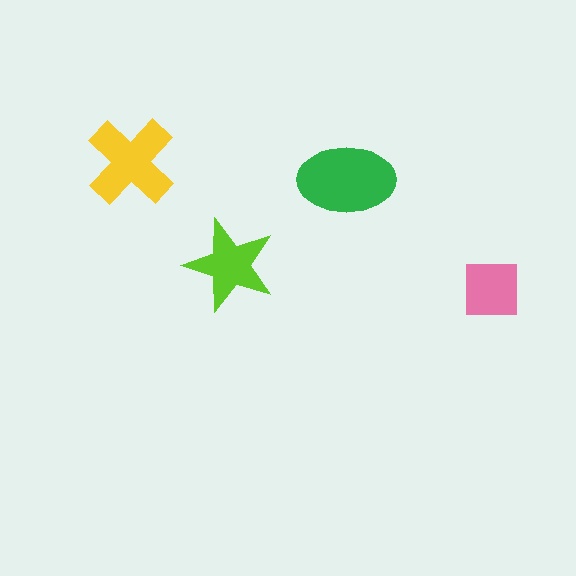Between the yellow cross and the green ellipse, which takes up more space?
The green ellipse.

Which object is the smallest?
The pink square.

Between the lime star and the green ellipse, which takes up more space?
The green ellipse.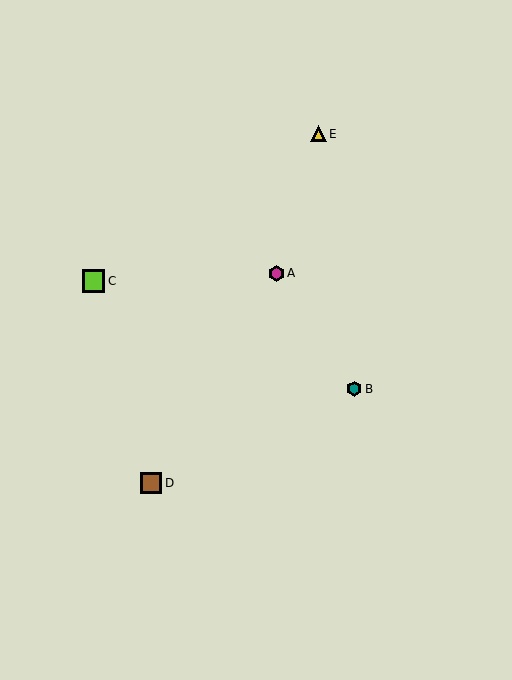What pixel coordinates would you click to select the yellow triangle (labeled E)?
Click at (319, 134) to select the yellow triangle E.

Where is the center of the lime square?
The center of the lime square is at (93, 281).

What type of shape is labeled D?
Shape D is a brown square.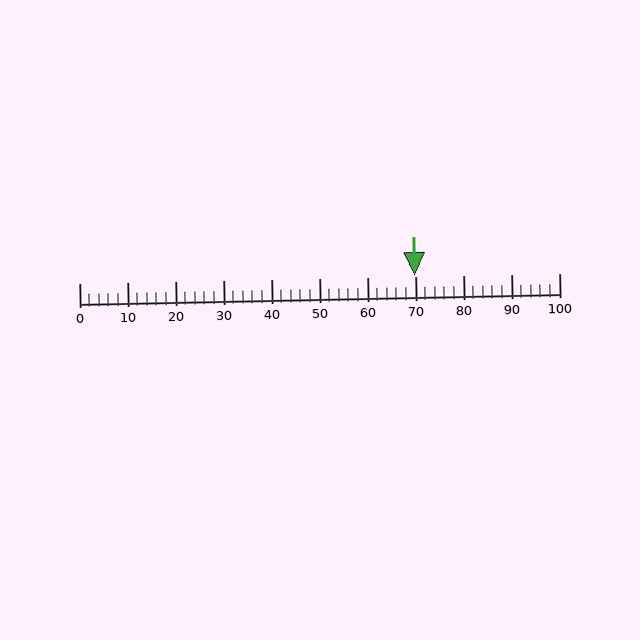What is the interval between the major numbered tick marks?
The major tick marks are spaced 10 units apart.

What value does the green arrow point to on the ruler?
The green arrow points to approximately 70.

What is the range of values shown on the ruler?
The ruler shows values from 0 to 100.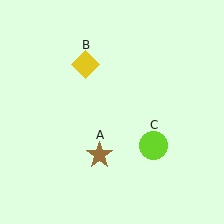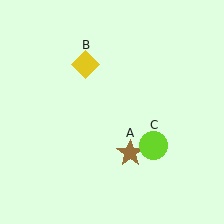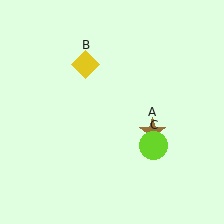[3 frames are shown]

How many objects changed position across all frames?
1 object changed position: brown star (object A).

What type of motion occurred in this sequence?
The brown star (object A) rotated counterclockwise around the center of the scene.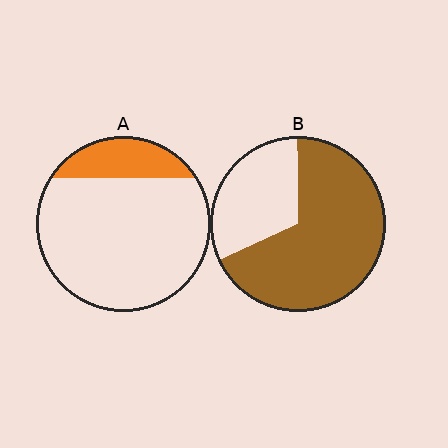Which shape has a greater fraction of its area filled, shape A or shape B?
Shape B.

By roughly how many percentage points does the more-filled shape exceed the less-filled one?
By roughly 50 percentage points (B over A).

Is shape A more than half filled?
No.